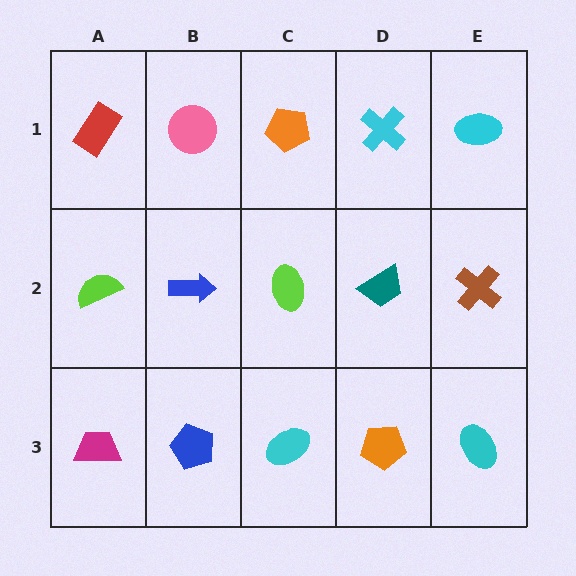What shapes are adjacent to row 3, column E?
A brown cross (row 2, column E), an orange pentagon (row 3, column D).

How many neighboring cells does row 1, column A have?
2.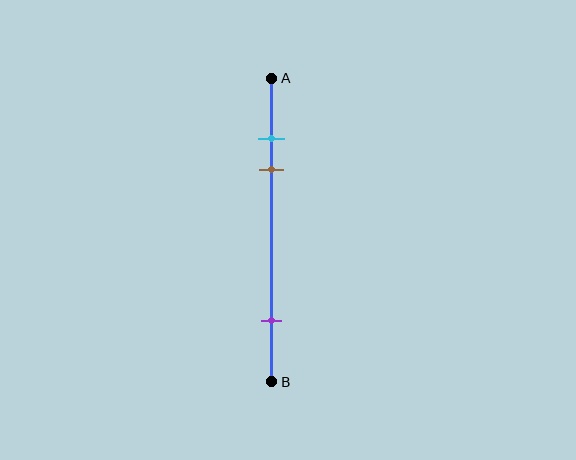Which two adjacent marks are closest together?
The cyan and brown marks are the closest adjacent pair.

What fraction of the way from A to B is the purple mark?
The purple mark is approximately 80% (0.8) of the way from A to B.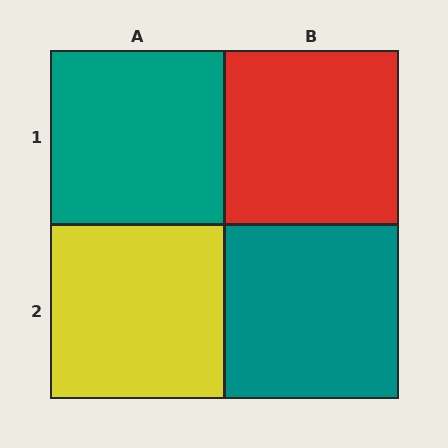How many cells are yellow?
1 cell is yellow.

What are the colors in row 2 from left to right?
Yellow, teal.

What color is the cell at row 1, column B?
Red.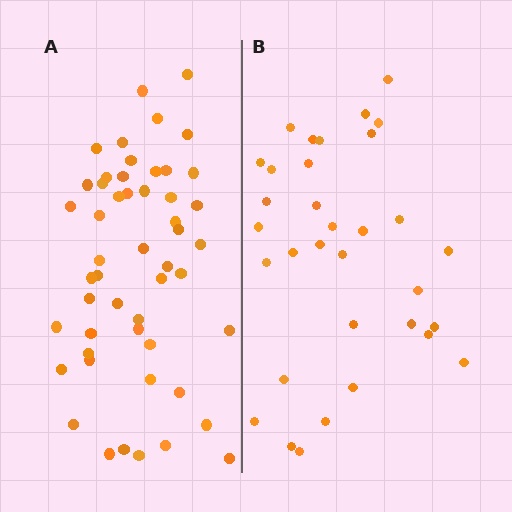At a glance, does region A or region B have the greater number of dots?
Region A (the left region) has more dots.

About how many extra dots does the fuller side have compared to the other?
Region A has approximately 20 more dots than region B.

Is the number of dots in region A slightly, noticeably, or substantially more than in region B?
Region A has substantially more. The ratio is roughly 1.5 to 1.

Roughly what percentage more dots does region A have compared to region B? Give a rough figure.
About 55% more.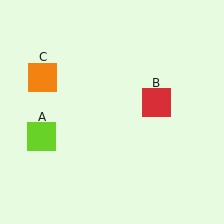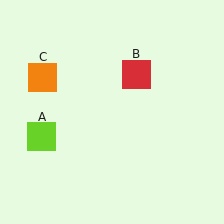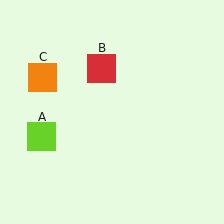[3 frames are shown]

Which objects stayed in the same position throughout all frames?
Lime square (object A) and orange square (object C) remained stationary.